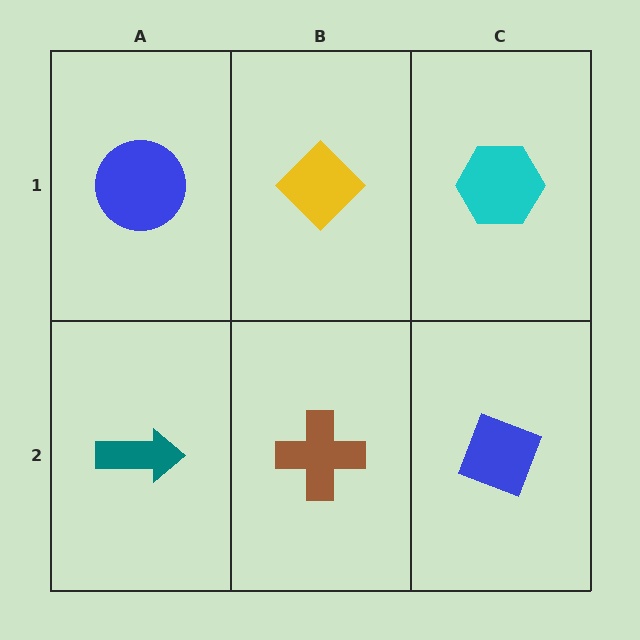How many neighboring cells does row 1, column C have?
2.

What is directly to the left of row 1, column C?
A yellow diamond.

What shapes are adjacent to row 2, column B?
A yellow diamond (row 1, column B), a teal arrow (row 2, column A), a blue diamond (row 2, column C).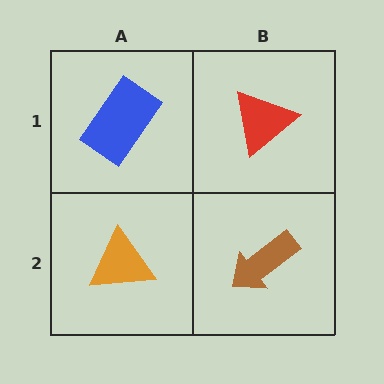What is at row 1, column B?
A red triangle.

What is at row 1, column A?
A blue rectangle.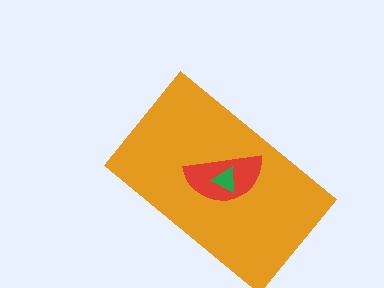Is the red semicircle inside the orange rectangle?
Yes.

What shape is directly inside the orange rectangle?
The red semicircle.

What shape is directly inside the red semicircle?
The green triangle.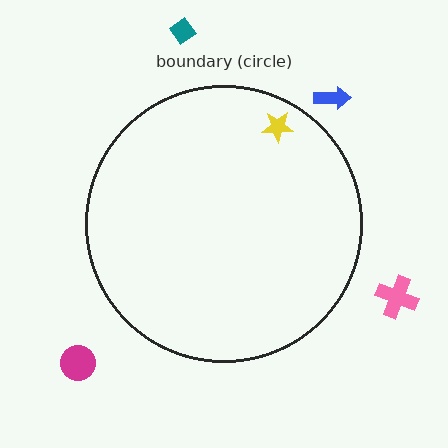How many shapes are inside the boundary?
1 inside, 4 outside.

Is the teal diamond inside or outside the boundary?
Outside.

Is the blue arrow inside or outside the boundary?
Outside.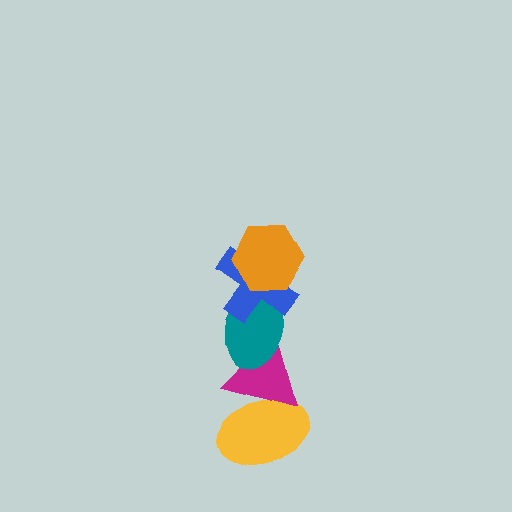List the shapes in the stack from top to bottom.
From top to bottom: the orange hexagon, the blue cross, the teal ellipse, the magenta triangle, the yellow ellipse.